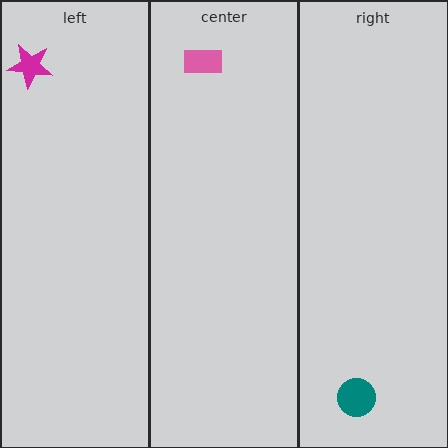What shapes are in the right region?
The teal circle.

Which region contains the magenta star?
The left region.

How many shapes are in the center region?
1.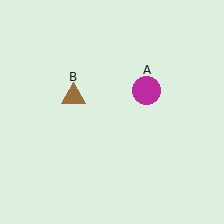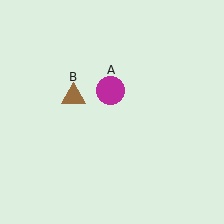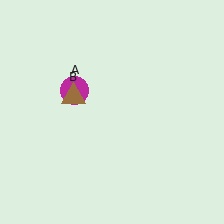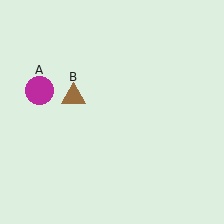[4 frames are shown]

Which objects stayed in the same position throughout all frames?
Brown triangle (object B) remained stationary.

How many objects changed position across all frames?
1 object changed position: magenta circle (object A).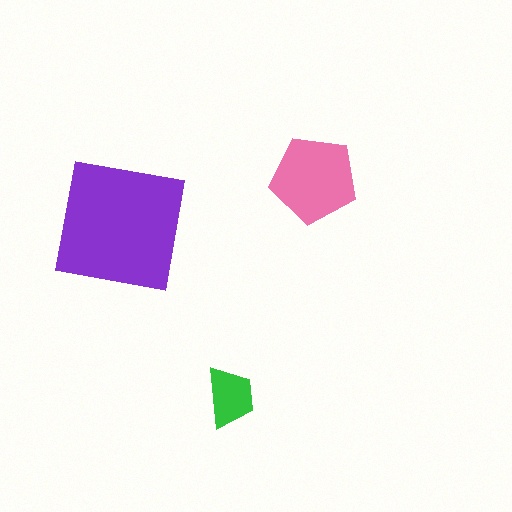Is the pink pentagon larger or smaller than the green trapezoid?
Larger.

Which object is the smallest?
The green trapezoid.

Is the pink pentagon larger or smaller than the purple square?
Smaller.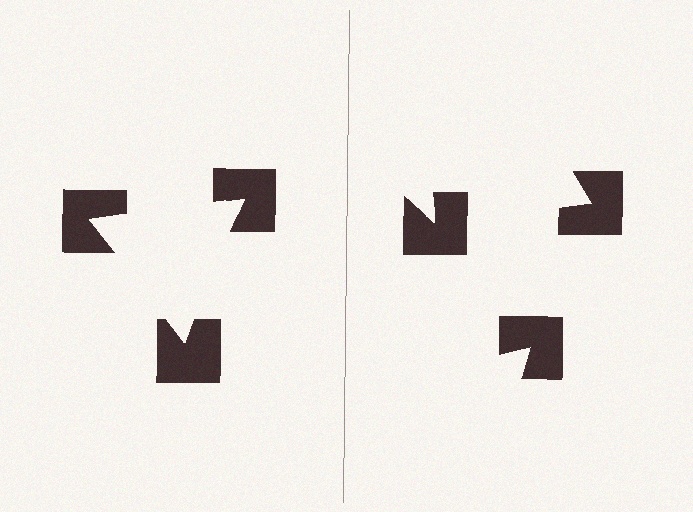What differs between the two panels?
The notched squares are positioned identically on both sides; only the wedge orientations differ. On the left they align to a triangle; on the right they are misaligned.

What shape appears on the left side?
An illusory triangle.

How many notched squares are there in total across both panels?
6 — 3 on each side.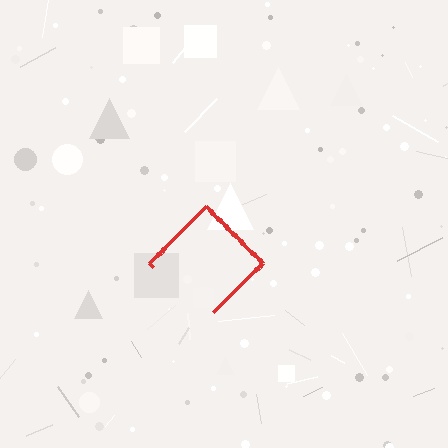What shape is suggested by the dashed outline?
The dashed outline suggests a diamond.